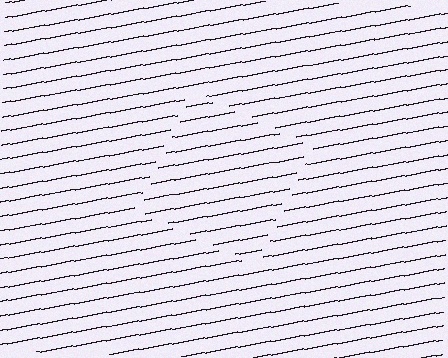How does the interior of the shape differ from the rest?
The interior of the shape contains the same grating, shifted by half a period — the contour is defined by the phase discontinuity where line-ends from the inner and outer gratings abut.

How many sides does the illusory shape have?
4 sides — the line-ends trace a square.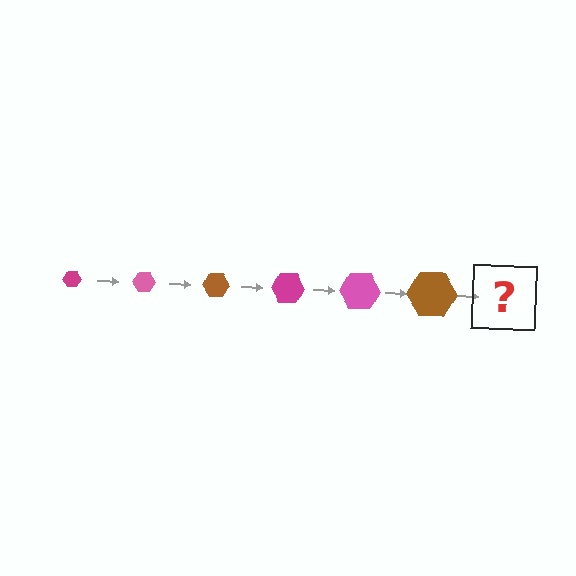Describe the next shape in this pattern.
It should be a magenta hexagon, larger than the previous one.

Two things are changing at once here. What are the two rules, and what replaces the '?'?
The two rules are that the hexagon grows larger each step and the color cycles through magenta, pink, and brown. The '?' should be a magenta hexagon, larger than the previous one.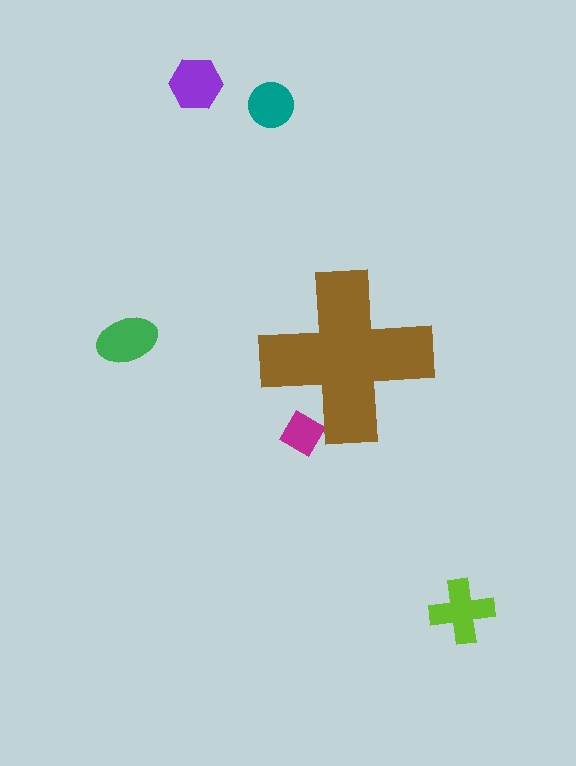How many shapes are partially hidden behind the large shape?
1 shape is partially hidden.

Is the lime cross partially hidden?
No, the lime cross is fully visible.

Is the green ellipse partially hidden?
No, the green ellipse is fully visible.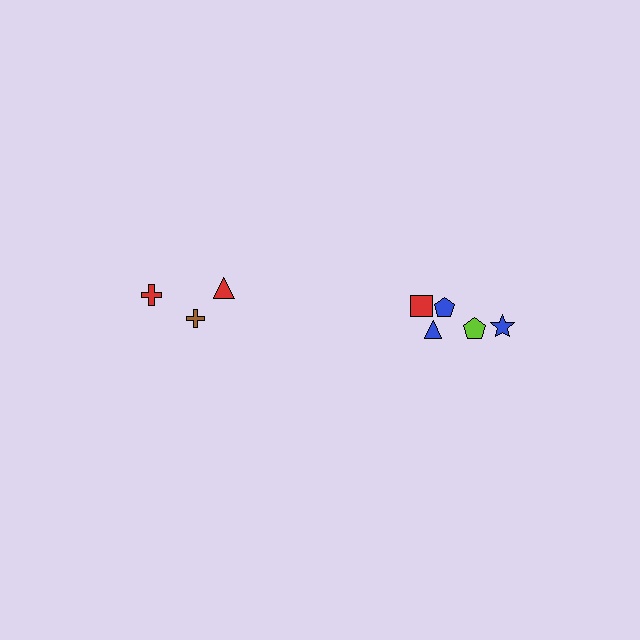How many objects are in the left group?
There are 3 objects.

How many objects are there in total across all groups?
There are 8 objects.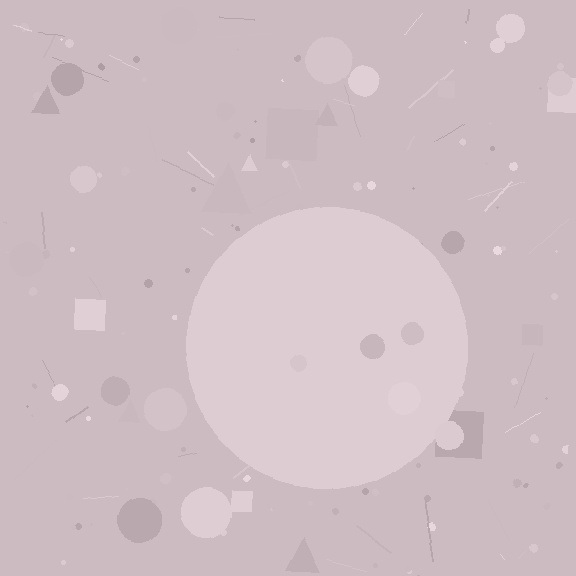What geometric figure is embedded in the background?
A circle is embedded in the background.